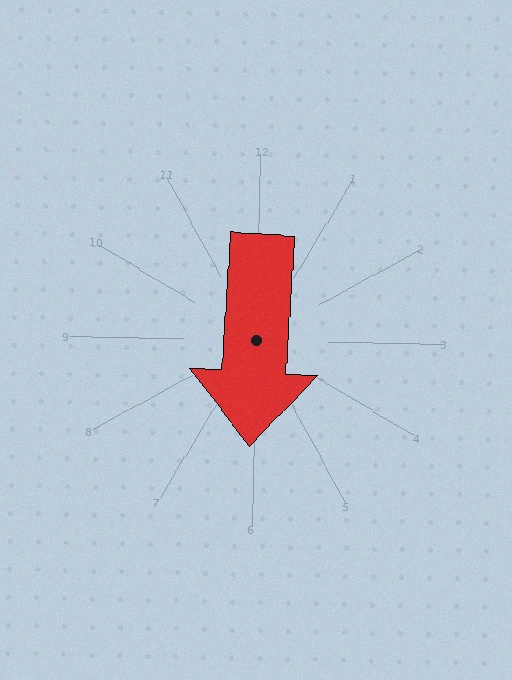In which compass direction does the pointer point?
South.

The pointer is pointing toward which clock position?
Roughly 6 o'clock.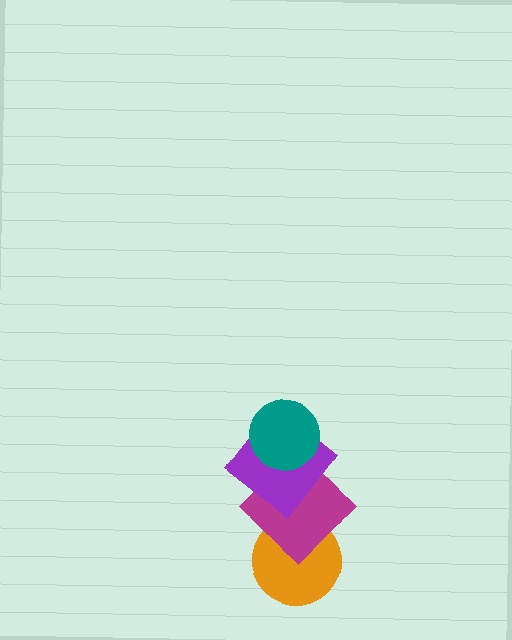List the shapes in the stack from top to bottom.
From top to bottom: the teal circle, the purple diamond, the magenta diamond, the orange circle.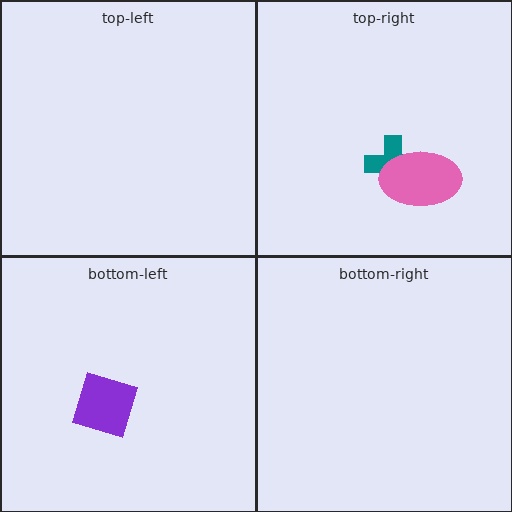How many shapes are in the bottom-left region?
1.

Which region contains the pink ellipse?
The top-right region.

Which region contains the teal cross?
The top-right region.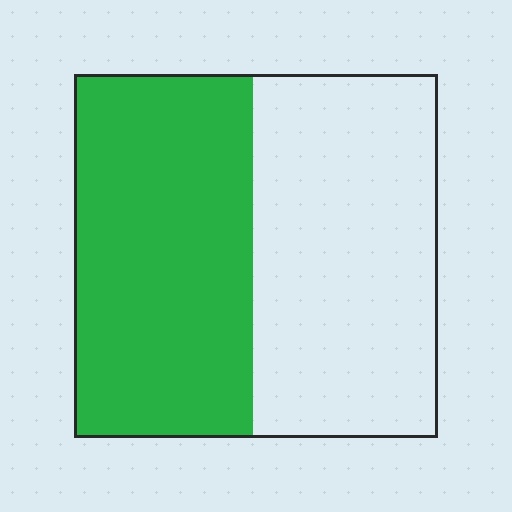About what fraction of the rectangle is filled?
About one half (1/2).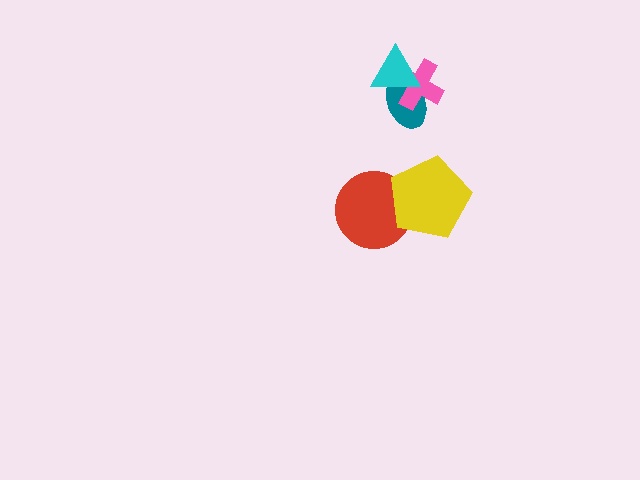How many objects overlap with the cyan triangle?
2 objects overlap with the cyan triangle.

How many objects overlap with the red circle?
1 object overlaps with the red circle.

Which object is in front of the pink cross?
The cyan triangle is in front of the pink cross.